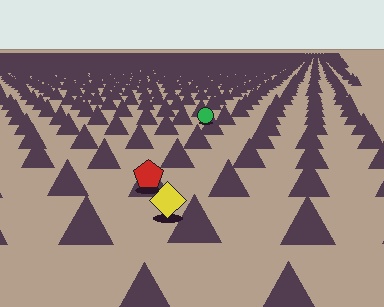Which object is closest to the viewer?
The yellow diamond is closest. The texture marks near it are larger and more spread out.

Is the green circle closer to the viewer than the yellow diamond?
No. The yellow diamond is closer — you can tell from the texture gradient: the ground texture is coarser near it.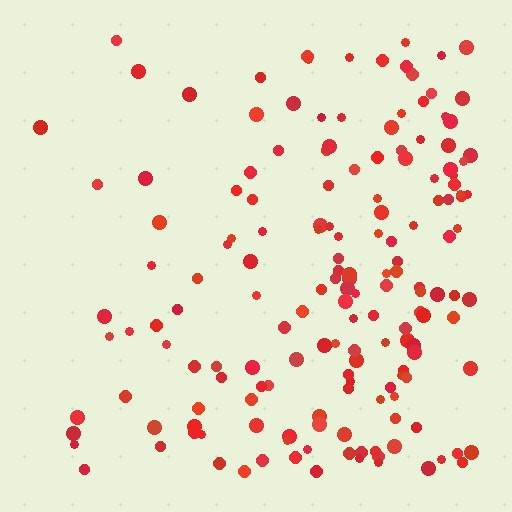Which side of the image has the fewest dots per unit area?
The left.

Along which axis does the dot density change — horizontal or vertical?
Horizontal.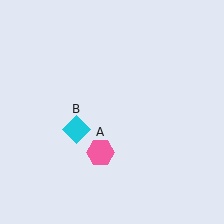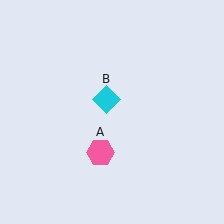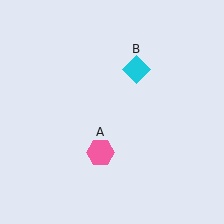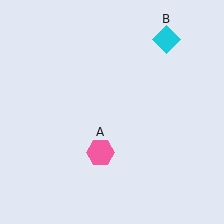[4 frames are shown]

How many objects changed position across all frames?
1 object changed position: cyan diamond (object B).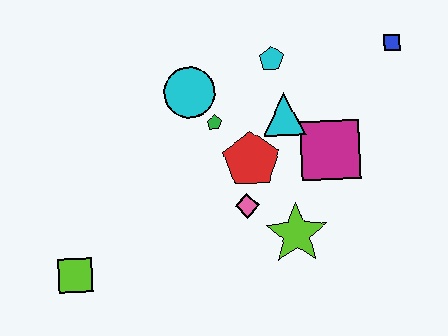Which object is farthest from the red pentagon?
The lime square is farthest from the red pentagon.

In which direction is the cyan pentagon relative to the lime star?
The cyan pentagon is above the lime star.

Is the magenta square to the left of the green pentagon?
No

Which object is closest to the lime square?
The pink diamond is closest to the lime square.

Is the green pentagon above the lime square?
Yes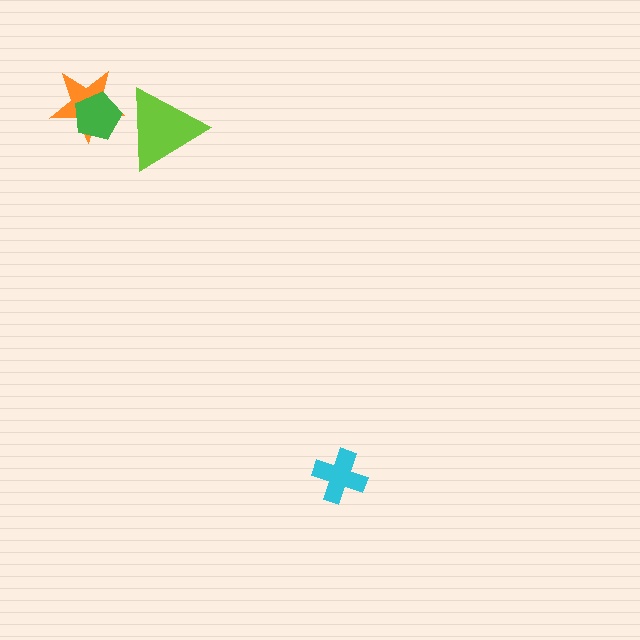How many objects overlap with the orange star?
1 object overlaps with the orange star.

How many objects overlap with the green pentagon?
1 object overlaps with the green pentagon.